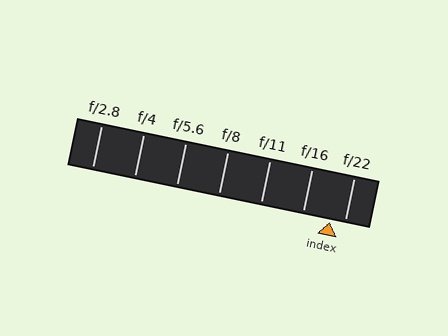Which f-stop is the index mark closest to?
The index mark is closest to f/22.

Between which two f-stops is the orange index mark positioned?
The index mark is between f/16 and f/22.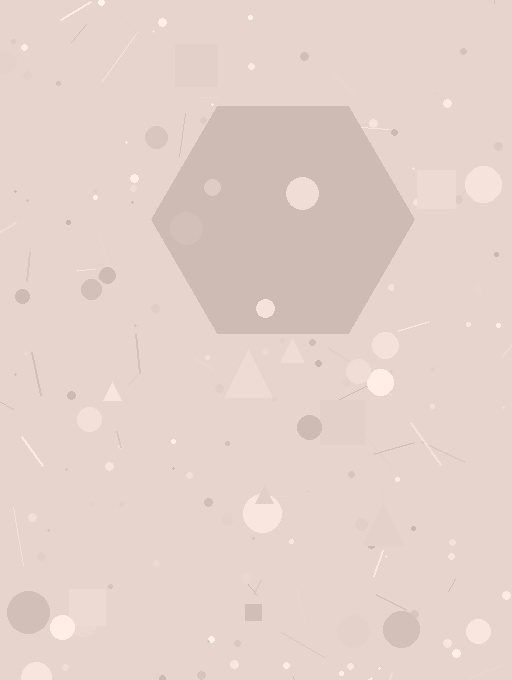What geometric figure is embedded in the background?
A hexagon is embedded in the background.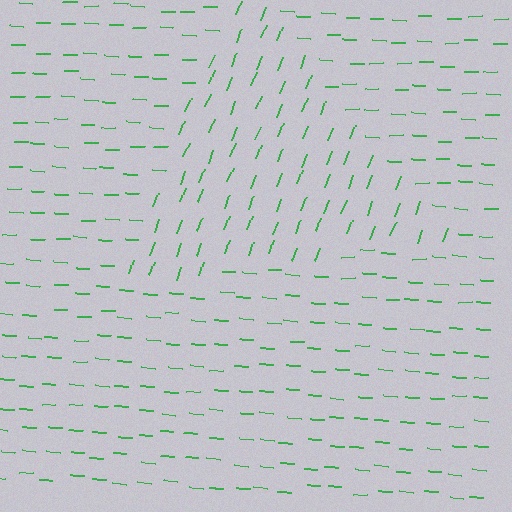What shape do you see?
I see a triangle.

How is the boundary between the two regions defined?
The boundary is defined purely by a change in line orientation (approximately 70 degrees difference). All lines are the same color and thickness.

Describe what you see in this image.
The image is filled with small green line segments. A triangle region in the image has lines oriented differently from the surrounding lines, creating a visible texture boundary.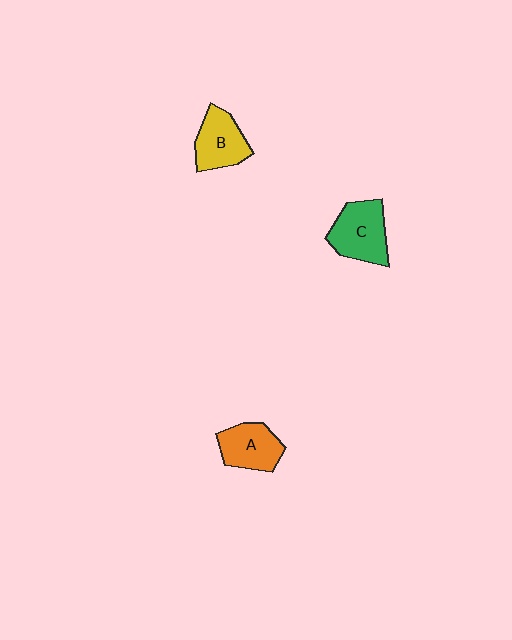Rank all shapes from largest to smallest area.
From largest to smallest: C (green), B (yellow), A (orange).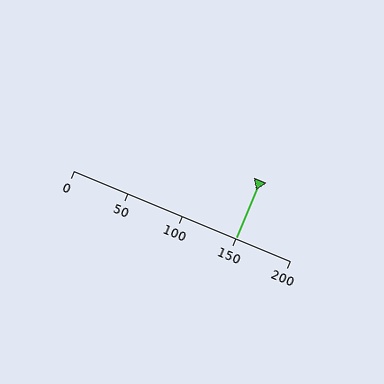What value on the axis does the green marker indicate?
The marker indicates approximately 150.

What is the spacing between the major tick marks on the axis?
The major ticks are spaced 50 apart.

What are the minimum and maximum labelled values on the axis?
The axis runs from 0 to 200.